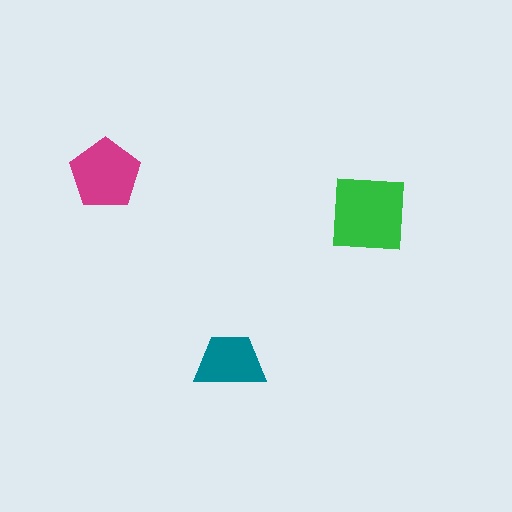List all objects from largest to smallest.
The green square, the magenta pentagon, the teal trapezoid.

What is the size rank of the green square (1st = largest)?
1st.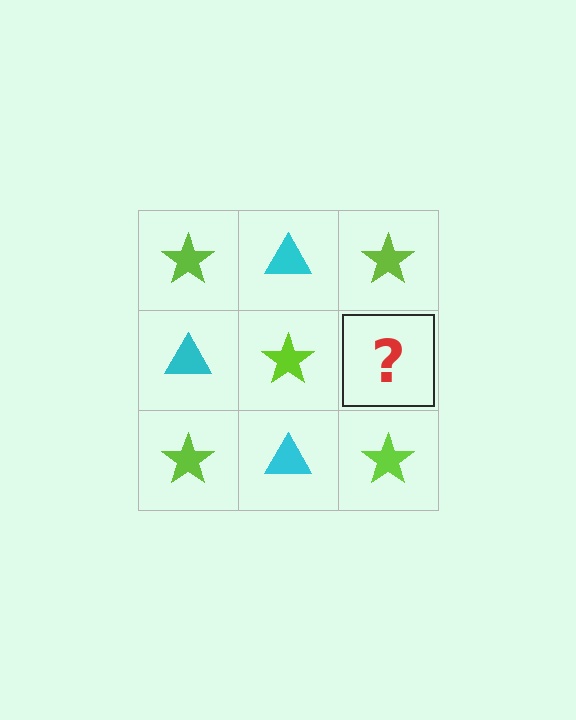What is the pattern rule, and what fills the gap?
The rule is that it alternates lime star and cyan triangle in a checkerboard pattern. The gap should be filled with a cyan triangle.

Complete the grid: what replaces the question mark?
The question mark should be replaced with a cyan triangle.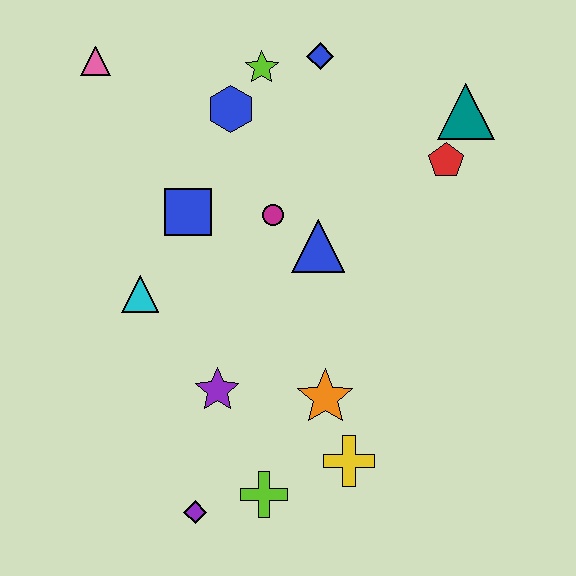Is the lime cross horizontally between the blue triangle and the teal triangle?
No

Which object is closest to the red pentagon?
The teal triangle is closest to the red pentagon.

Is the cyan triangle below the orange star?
No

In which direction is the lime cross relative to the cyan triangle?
The lime cross is below the cyan triangle.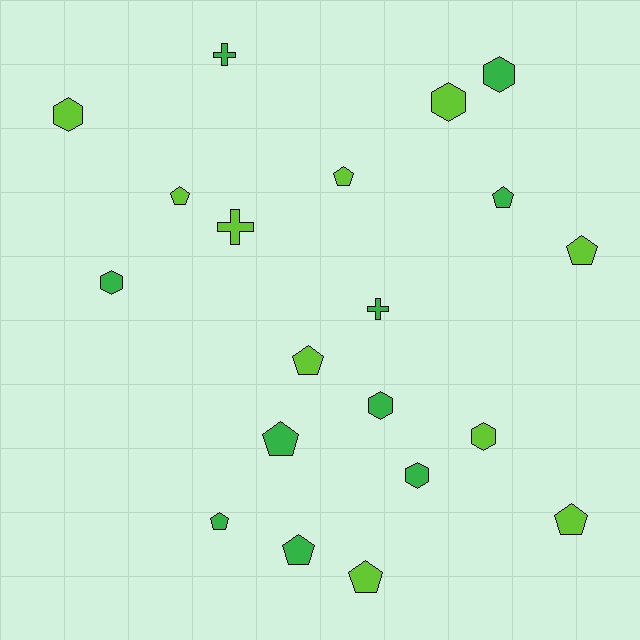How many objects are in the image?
There are 20 objects.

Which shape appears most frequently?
Pentagon, with 10 objects.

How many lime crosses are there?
There is 1 lime cross.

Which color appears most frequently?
Lime, with 10 objects.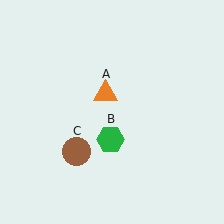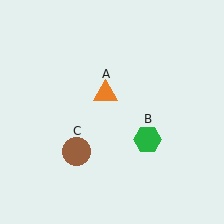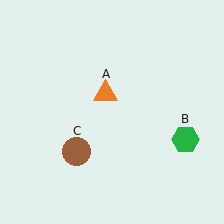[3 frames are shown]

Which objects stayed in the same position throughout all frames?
Orange triangle (object A) and brown circle (object C) remained stationary.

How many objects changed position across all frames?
1 object changed position: green hexagon (object B).